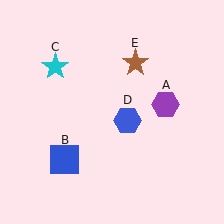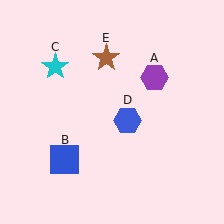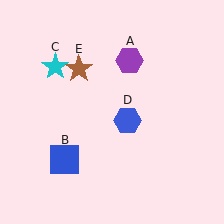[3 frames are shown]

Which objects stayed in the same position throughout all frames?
Blue square (object B) and cyan star (object C) and blue hexagon (object D) remained stationary.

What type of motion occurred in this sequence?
The purple hexagon (object A), brown star (object E) rotated counterclockwise around the center of the scene.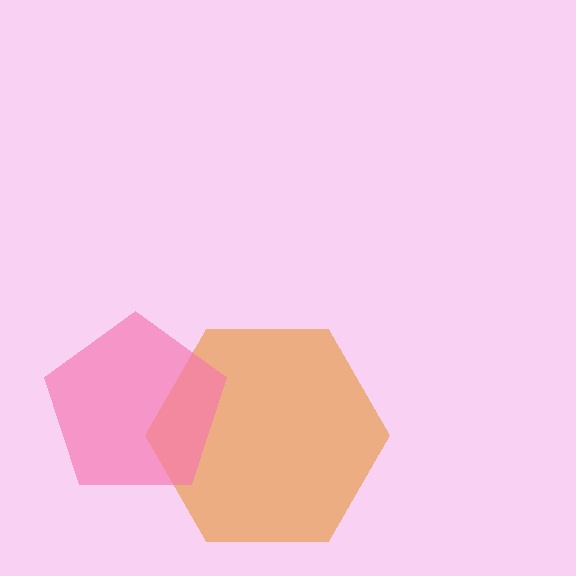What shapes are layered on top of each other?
The layered shapes are: an orange hexagon, a pink pentagon.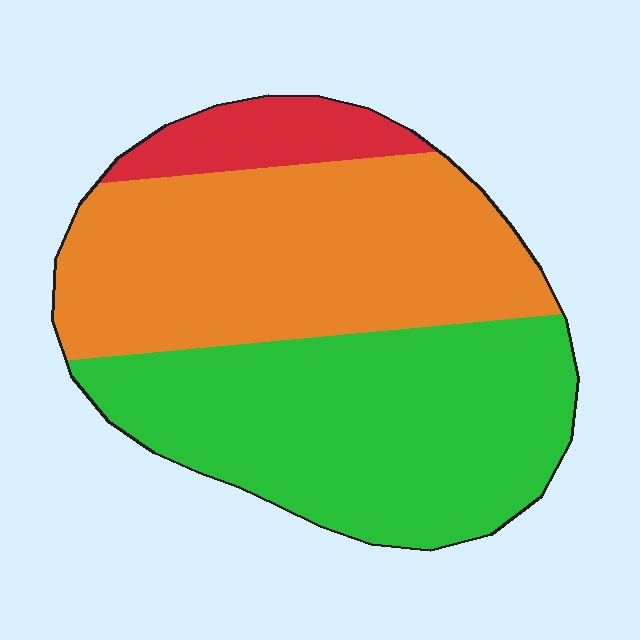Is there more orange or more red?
Orange.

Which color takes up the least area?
Red, at roughly 10%.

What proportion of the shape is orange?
Orange takes up between a third and a half of the shape.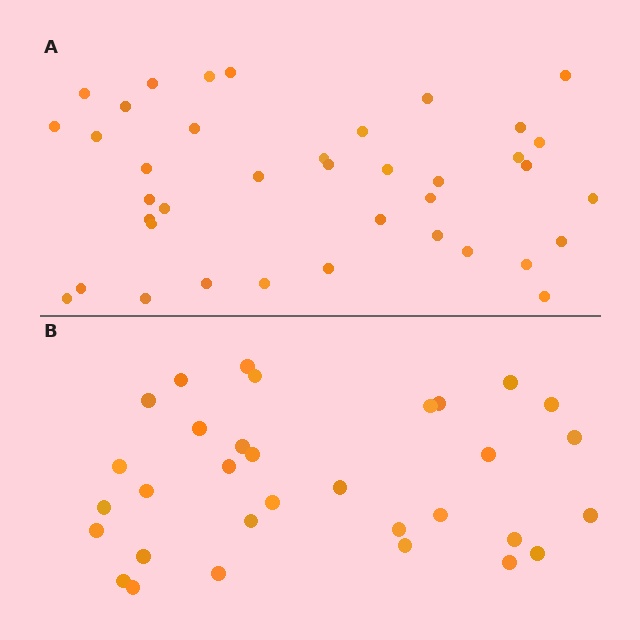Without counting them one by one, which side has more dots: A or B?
Region A (the top region) has more dots.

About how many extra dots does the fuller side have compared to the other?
Region A has roughly 8 or so more dots than region B.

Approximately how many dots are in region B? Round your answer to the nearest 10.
About 30 dots. (The exact count is 32, which rounds to 30.)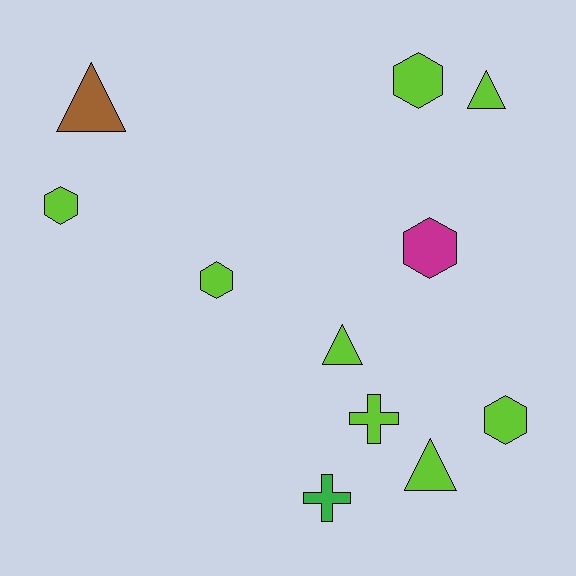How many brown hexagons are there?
There are no brown hexagons.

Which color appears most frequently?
Lime, with 8 objects.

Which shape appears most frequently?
Hexagon, with 5 objects.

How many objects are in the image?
There are 11 objects.